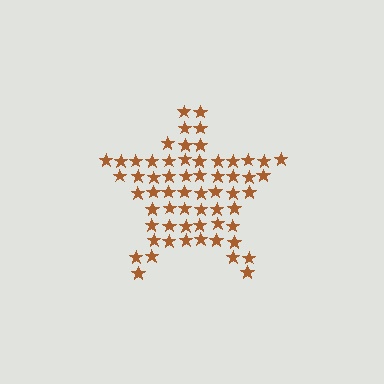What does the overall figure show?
The overall figure shows a star.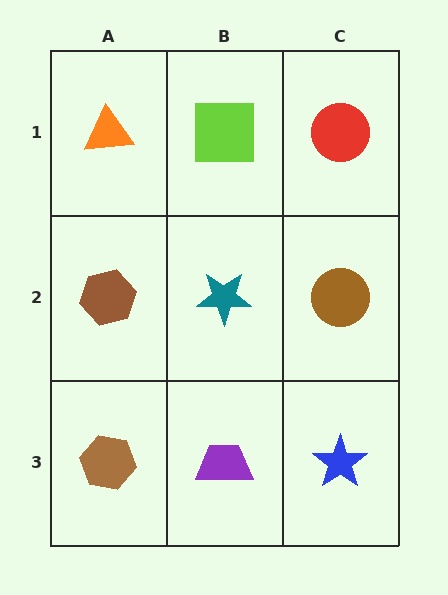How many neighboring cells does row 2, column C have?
3.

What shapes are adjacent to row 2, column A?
An orange triangle (row 1, column A), a brown hexagon (row 3, column A), a teal star (row 2, column B).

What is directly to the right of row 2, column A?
A teal star.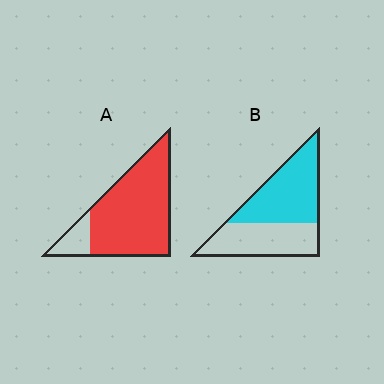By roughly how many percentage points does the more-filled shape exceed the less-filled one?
By roughly 30 percentage points (A over B).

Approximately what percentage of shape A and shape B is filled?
A is approximately 85% and B is approximately 55%.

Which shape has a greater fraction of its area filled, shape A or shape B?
Shape A.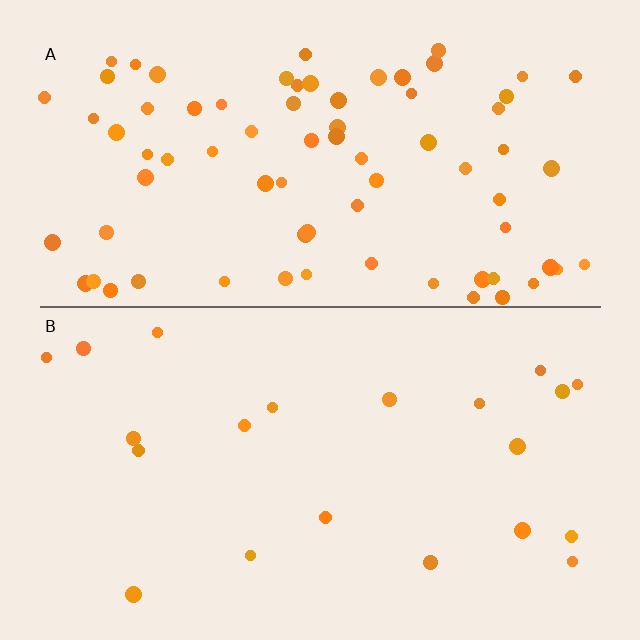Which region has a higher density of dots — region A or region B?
A (the top).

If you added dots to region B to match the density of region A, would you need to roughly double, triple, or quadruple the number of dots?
Approximately quadruple.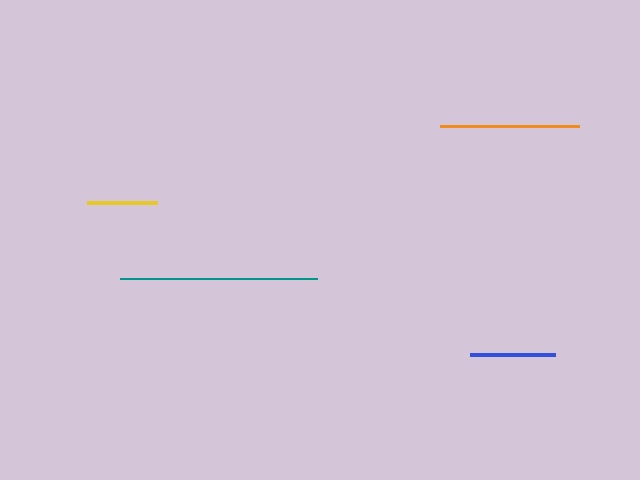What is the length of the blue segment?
The blue segment is approximately 85 pixels long.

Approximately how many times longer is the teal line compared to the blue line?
The teal line is approximately 2.3 times the length of the blue line.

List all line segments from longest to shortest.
From longest to shortest: teal, orange, blue, yellow.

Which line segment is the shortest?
The yellow line is the shortest at approximately 70 pixels.